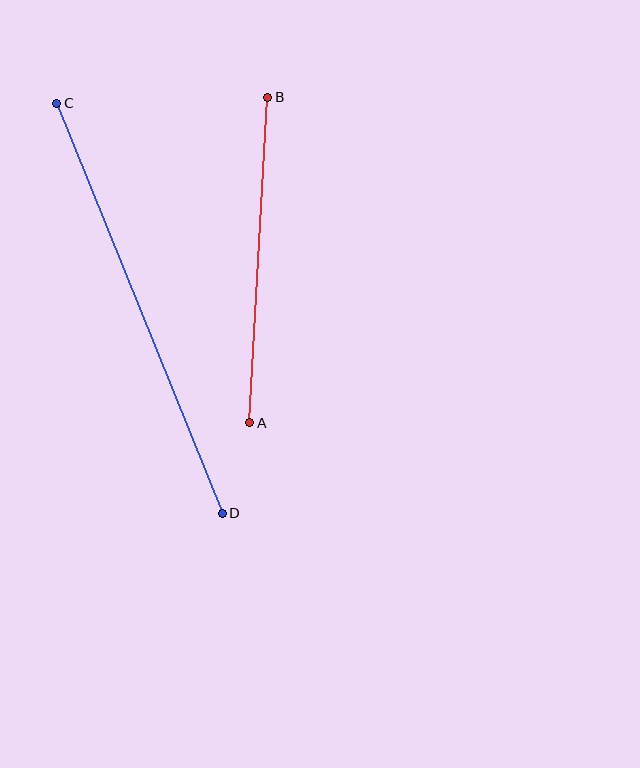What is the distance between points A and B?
The distance is approximately 326 pixels.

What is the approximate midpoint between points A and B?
The midpoint is at approximately (259, 260) pixels.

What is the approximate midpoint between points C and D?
The midpoint is at approximately (139, 308) pixels.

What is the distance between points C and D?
The distance is approximately 442 pixels.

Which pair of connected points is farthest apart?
Points C and D are farthest apart.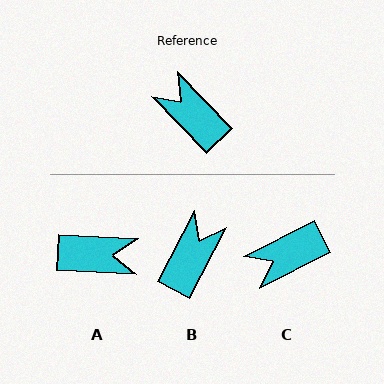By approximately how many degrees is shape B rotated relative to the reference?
Approximately 71 degrees clockwise.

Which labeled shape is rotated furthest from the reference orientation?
A, about 137 degrees away.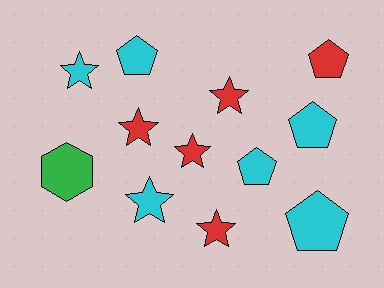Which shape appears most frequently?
Star, with 6 objects.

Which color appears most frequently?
Cyan, with 6 objects.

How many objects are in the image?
There are 12 objects.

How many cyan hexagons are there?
There are no cyan hexagons.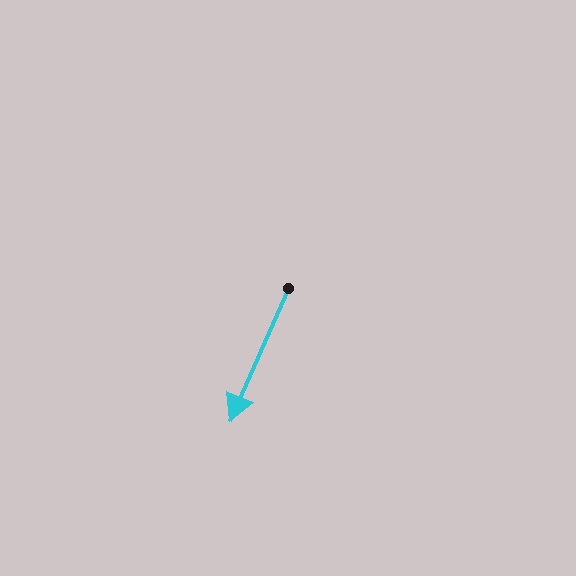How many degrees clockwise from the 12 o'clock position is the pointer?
Approximately 204 degrees.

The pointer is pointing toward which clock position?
Roughly 7 o'clock.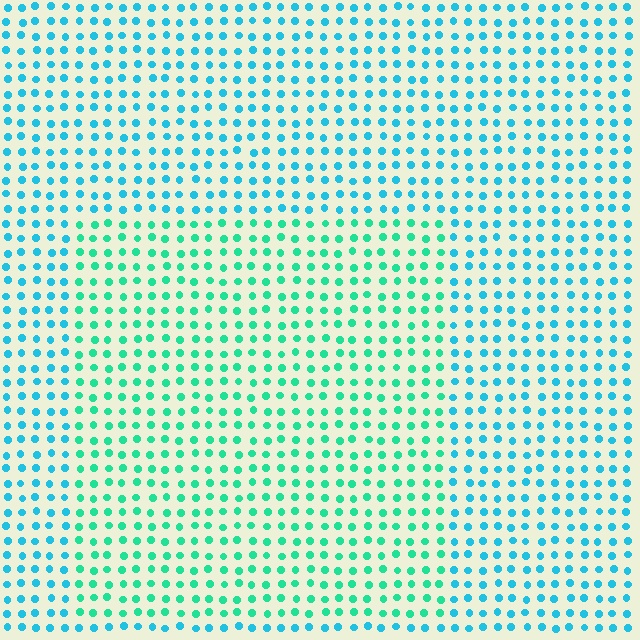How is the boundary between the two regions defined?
The boundary is defined purely by a slight shift in hue (about 33 degrees). Spacing, size, and orientation are identical on both sides.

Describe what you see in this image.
The image is filled with small cyan elements in a uniform arrangement. A rectangle-shaped region is visible where the elements are tinted to a slightly different hue, forming a subtle color boundary.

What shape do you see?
I see a rectangle.